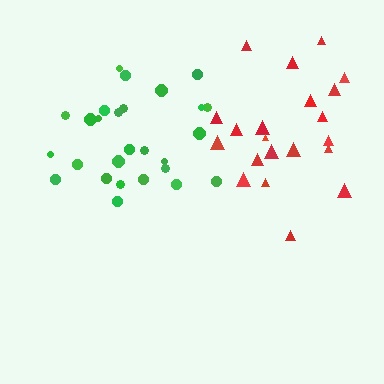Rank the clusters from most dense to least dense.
green, red.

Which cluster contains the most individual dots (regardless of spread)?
Green (27).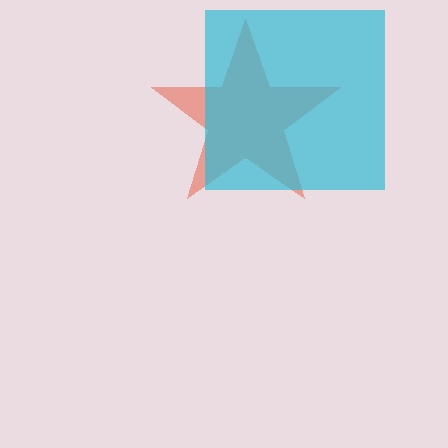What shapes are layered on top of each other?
The layered shapes are: a red star, a cyan square.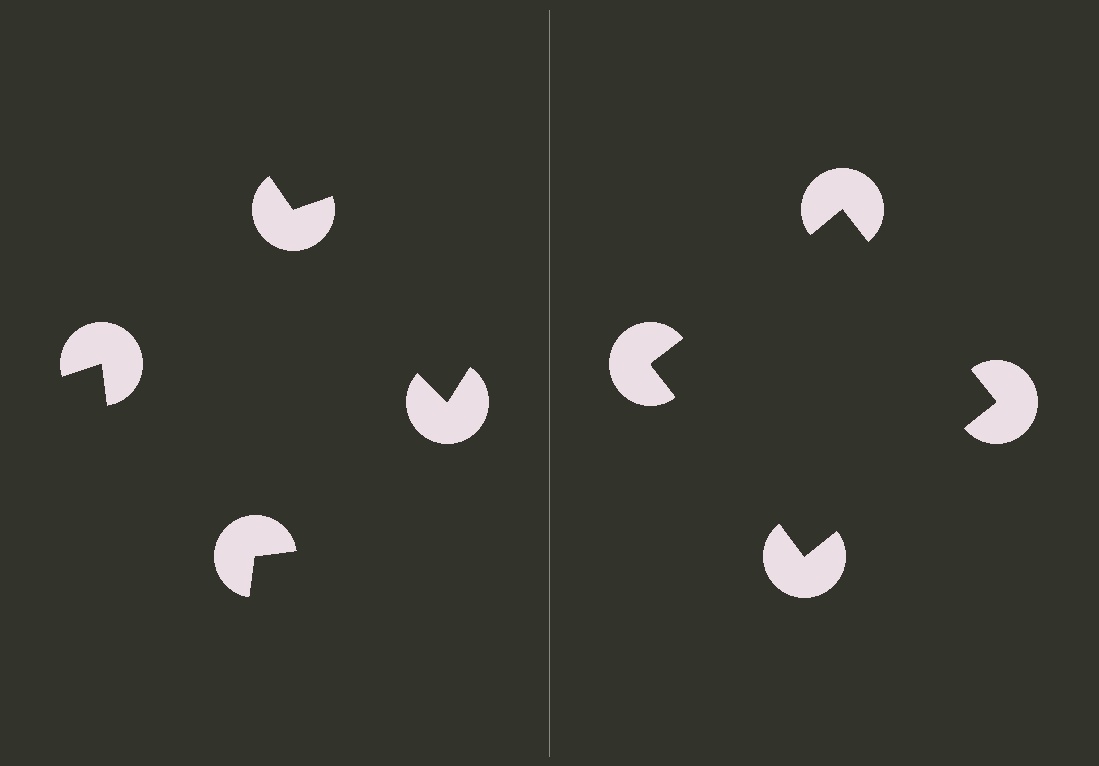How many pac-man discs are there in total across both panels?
8 — 4 on each side.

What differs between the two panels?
The pac-man discs are positioned identically on both sides; only the wedge orientations differ. On the right they align to a square; on the left they are misaligned.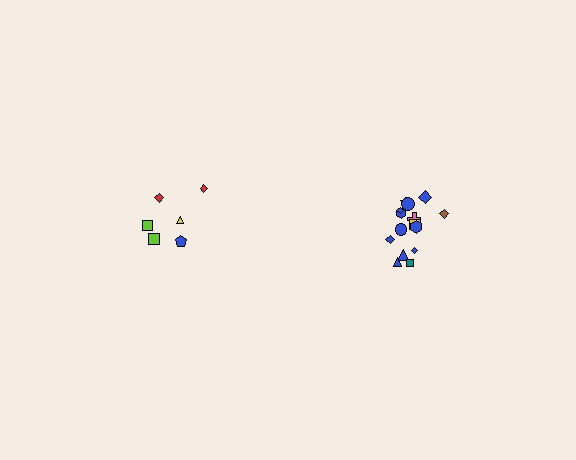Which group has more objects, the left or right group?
The right group.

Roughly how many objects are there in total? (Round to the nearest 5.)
Roughly 20 objects in total.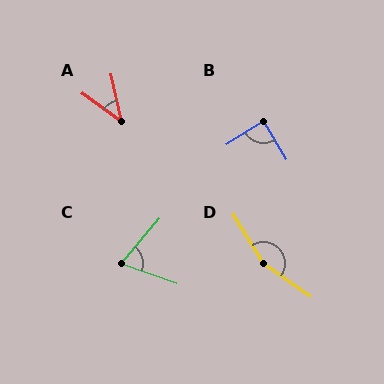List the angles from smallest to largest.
A (42°), C (69°), B (88°), D (156°).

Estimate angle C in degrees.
Approximately 69 degrees.